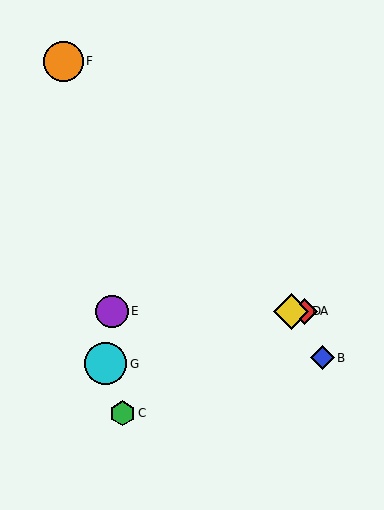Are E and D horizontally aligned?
Yes, both are at y≈311.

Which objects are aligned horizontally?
Objects A, D, E are aligned horizontally.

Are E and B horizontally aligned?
No, E is at y≈311 and B is at y≈358.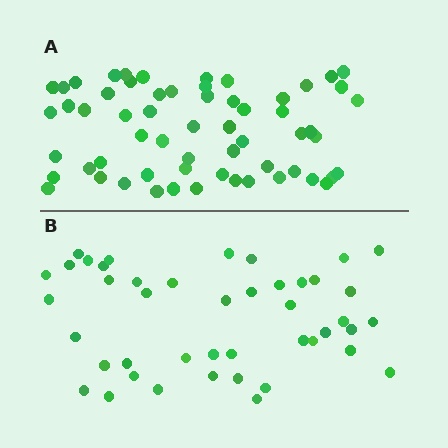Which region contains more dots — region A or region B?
Region A (the top region) has more dots.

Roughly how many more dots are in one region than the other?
Region A has approximately 15 more dots than region B.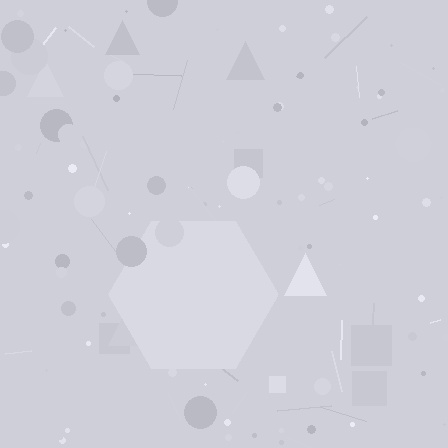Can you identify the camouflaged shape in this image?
The camouflaged shape is a hexagon.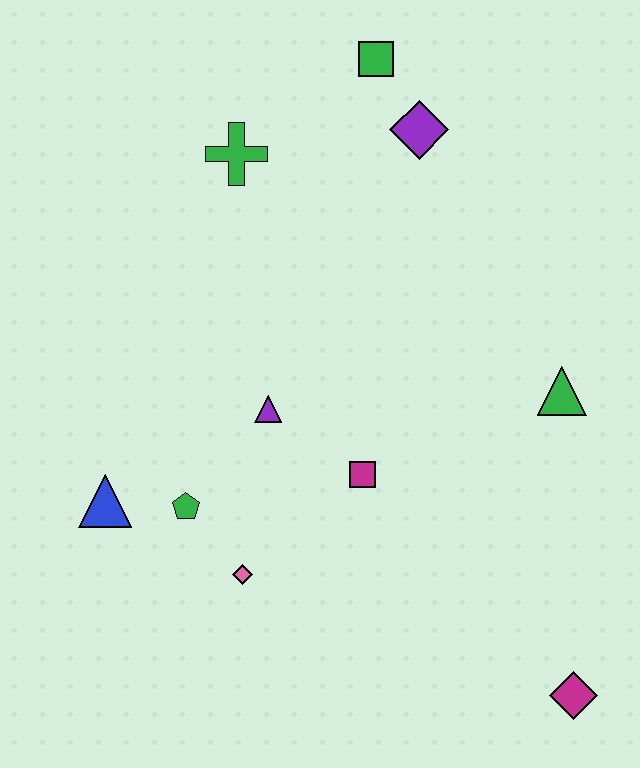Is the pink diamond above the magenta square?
No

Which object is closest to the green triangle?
The magenta square is closest to the green triangle.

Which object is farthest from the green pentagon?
The green square is farthest from the green pentagon.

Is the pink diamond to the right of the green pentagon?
Yes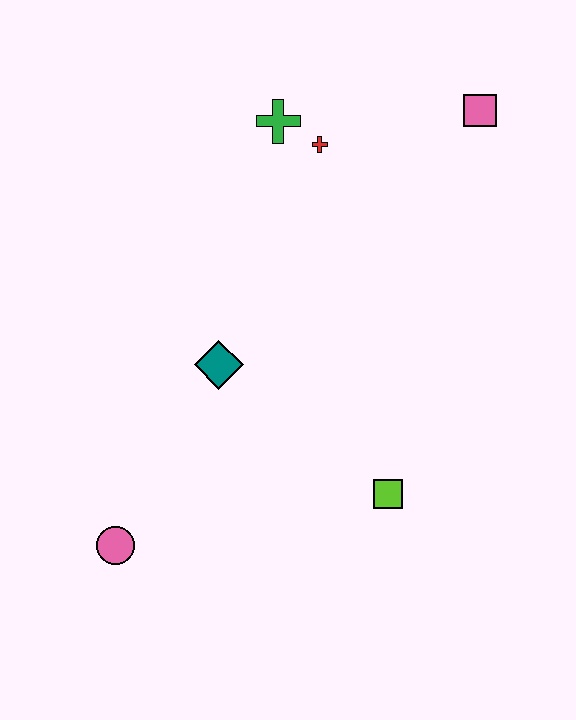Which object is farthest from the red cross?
The pink circle is farthest from the red cross.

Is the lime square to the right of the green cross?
Yes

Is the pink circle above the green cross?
No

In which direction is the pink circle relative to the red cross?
The pink circle is below the red cross.